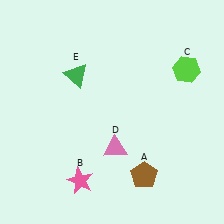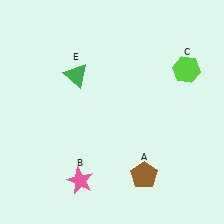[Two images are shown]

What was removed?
The pink triangle (D) was removed in Image 2.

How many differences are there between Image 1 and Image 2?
There is 1 difference between the two images.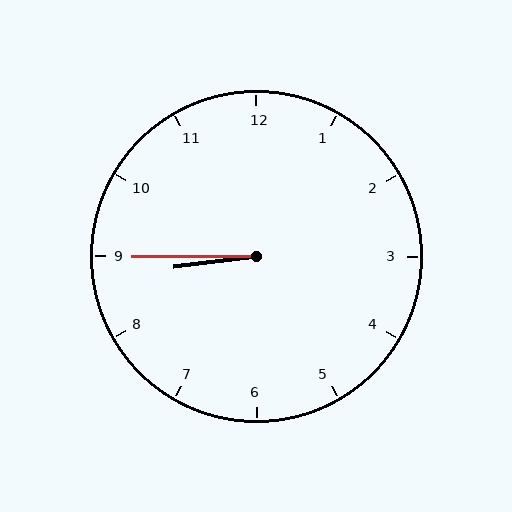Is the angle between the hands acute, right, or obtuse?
It is acute.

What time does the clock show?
8:45.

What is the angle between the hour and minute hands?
Approximately 8 degrees.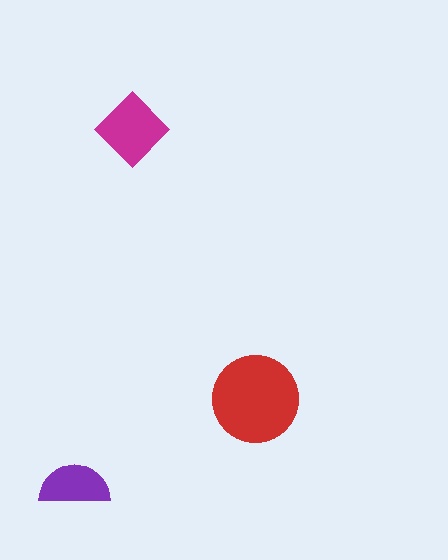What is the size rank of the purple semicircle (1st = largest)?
3rd.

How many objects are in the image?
There are 3 objects in the image.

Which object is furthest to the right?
The red circle is rightmost.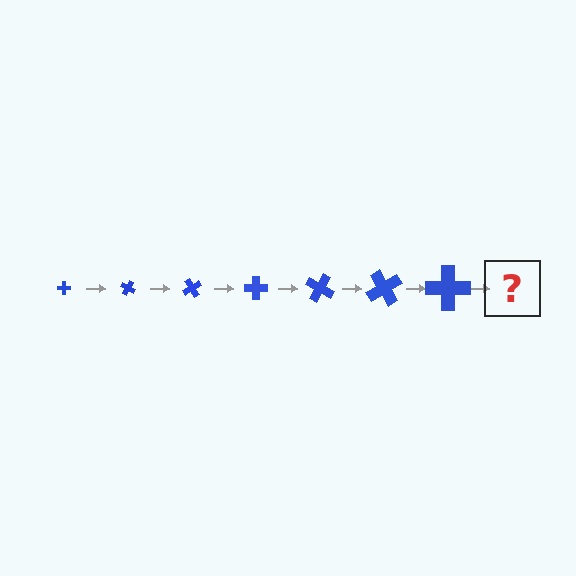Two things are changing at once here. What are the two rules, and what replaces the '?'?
The two rules are that the cross grows larger each step and it rotates 30 degrees each step. The '?' should be a cross, larger than the previous one and rotated 210 degrees from the start.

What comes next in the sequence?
The next element should be a cross, larger than the previous one and rotated 210 degrees from the start.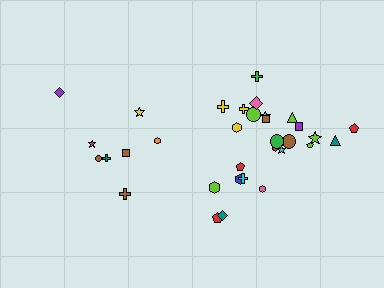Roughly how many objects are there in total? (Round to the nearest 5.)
Roughly 35 objects in total.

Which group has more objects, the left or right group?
The right group.